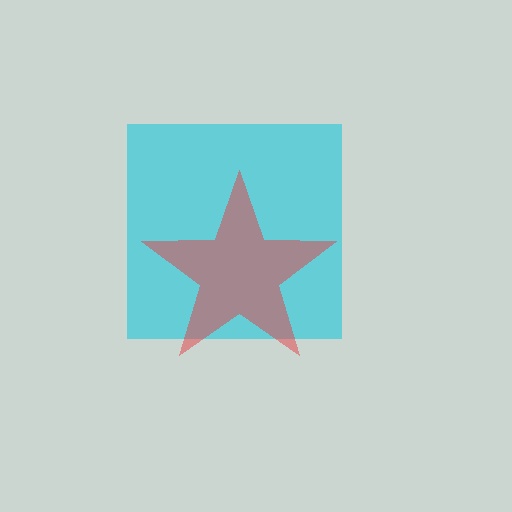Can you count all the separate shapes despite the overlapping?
Yes, there are 2 separate shapes.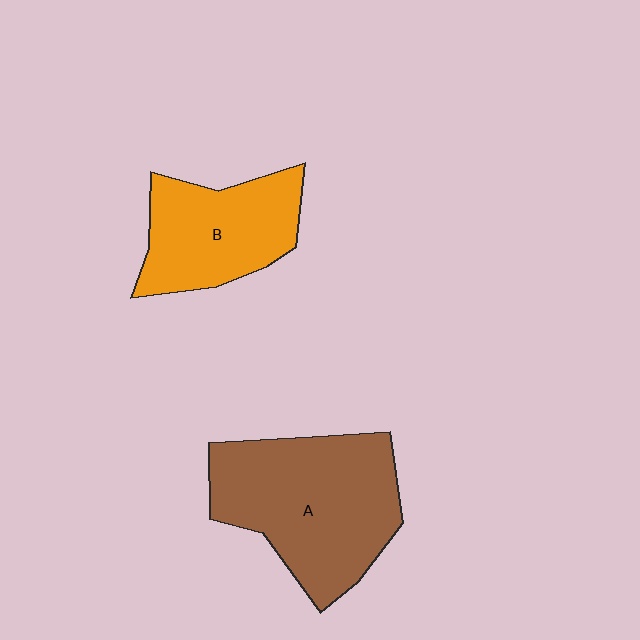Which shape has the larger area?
Shape A (brown).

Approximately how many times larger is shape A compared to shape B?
Approximately 1.5 times.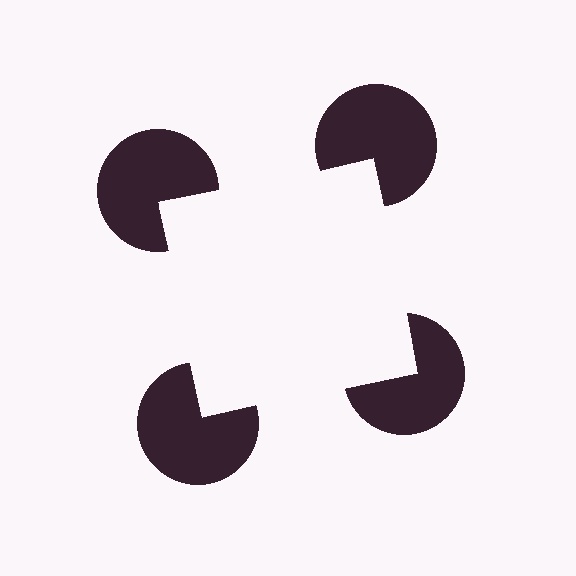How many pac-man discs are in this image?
There are 4 — one at each vertex of the illusory square.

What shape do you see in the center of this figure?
An illusory square — its edges are inferred from the aligned wedge cuts in the pac-man discs, not physically drawn.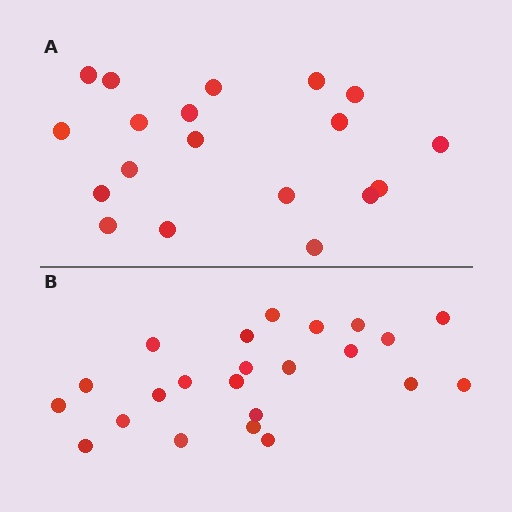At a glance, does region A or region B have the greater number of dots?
Region B (the bottom region) has more dots.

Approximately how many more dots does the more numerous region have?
Region B has about 4 more dots than region A.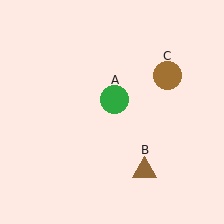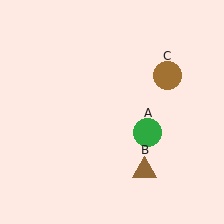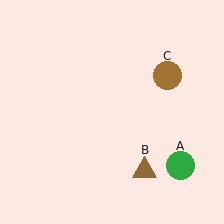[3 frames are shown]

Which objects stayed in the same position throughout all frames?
Brown triangle (object B) and brown circle (object C) remained stationary.